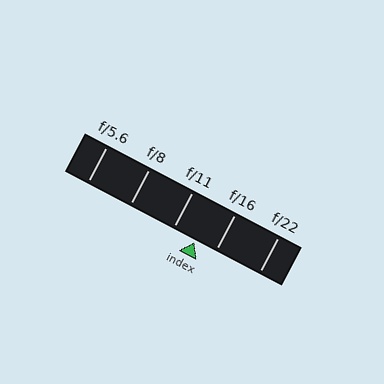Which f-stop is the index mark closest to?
The index mark is closest to f/16.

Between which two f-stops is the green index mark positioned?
The index mark is between f/11 and f/16.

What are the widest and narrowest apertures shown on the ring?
The widest aperture shown is f/5.6 and the narrowest is f/22.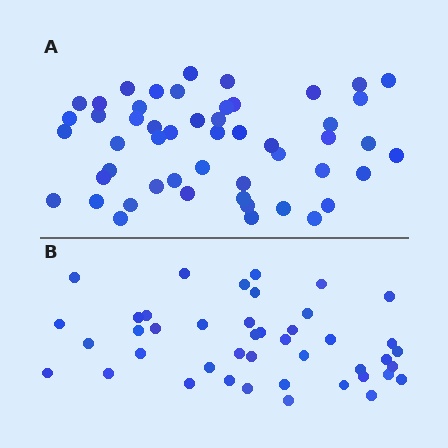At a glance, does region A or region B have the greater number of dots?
Region A (the top region) has more dots.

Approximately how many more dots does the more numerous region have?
Region A has roughly 8 or so more dots than region B.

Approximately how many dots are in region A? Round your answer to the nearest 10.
About 50 dots. (The exact count is 51, which rounds to 50.)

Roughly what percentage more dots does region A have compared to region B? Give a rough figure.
About 20% more.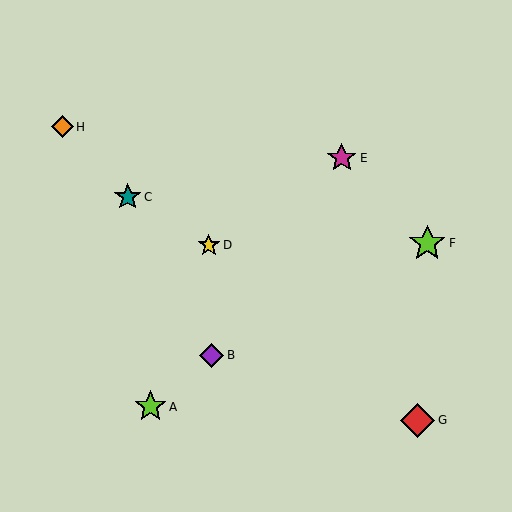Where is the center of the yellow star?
The center of the yellow star is at (209, 245).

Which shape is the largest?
The lime star (labeled F) is the largest.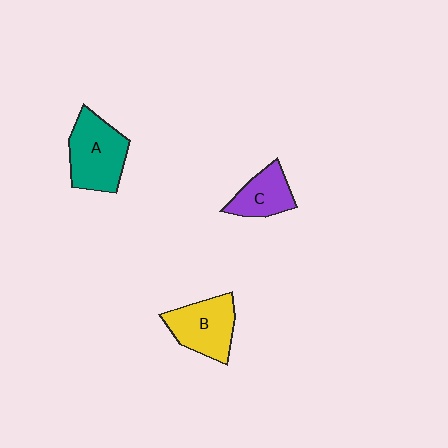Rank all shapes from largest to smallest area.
From largest to smallest: A (teal), B (yellow), C (purple).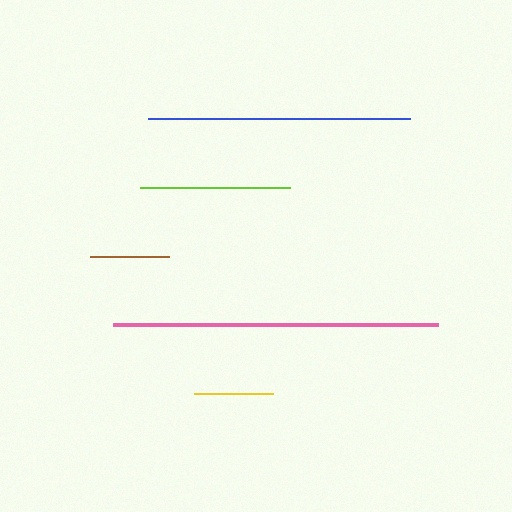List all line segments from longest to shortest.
From longest to shortest: pink, blue, lime, brown, yellow.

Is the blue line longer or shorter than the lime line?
The blue line is longer than the lime line.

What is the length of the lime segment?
The lime segment is approximately 150 pixels long.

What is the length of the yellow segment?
The yellow segment is approximately 79 pixels long.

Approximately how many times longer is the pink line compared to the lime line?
The pink line is approximately 2.2 times the length of the lime line.